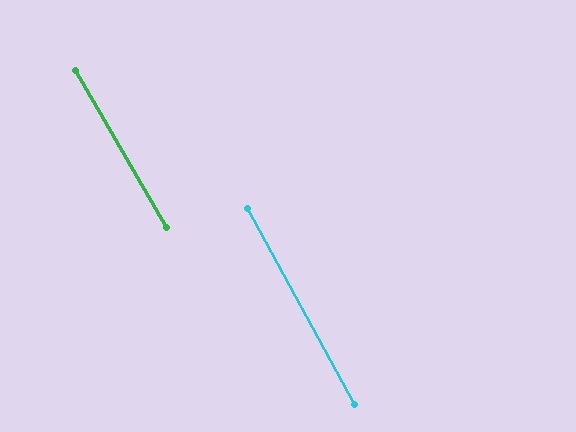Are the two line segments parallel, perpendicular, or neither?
Parallel — their directions differ by only 1.2°.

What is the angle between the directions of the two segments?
Approximately 1 degree.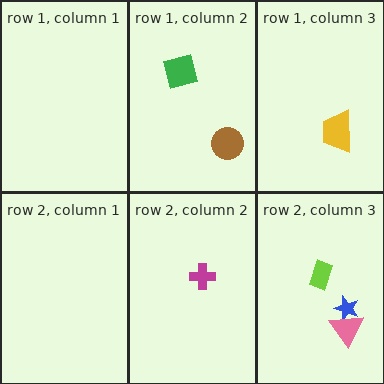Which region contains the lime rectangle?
The row 2, column 3 region.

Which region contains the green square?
The row 1, column 2 region.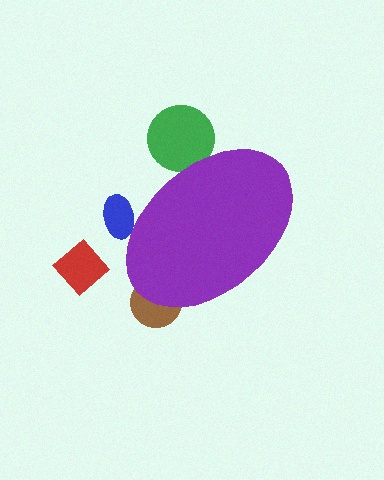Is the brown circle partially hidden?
Yes, the brown circle is partially hidden behind the purple ellipse.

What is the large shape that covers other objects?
A purple ellipse.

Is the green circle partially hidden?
Yes, the green circle is partially hidden behind the purple ellipse.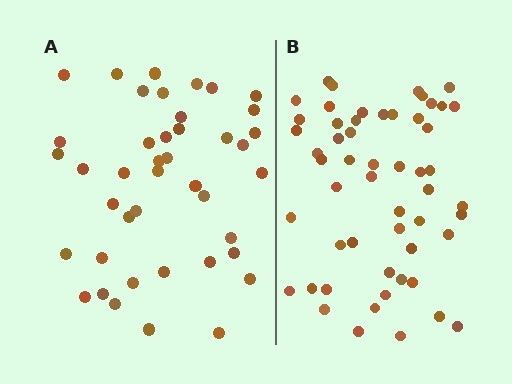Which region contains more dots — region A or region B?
Region B (the right region) has more dots.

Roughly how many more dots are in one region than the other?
Region B has roughly 12 or so more dots than region A.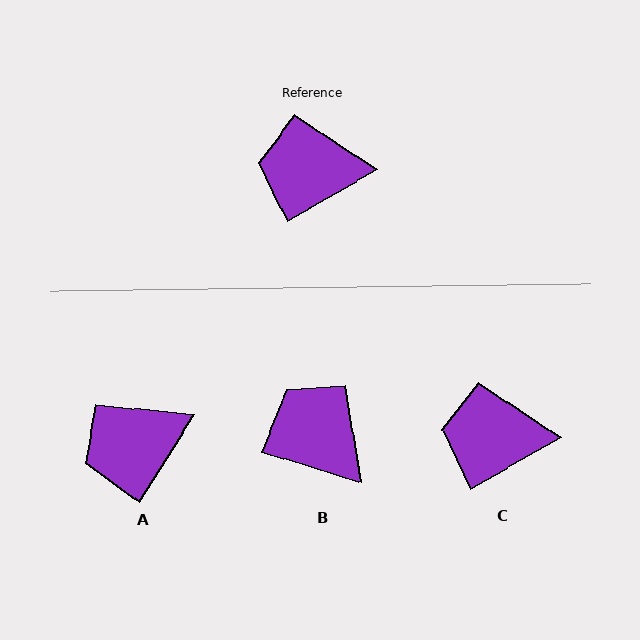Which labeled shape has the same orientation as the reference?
C.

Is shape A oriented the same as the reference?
No, it is off by about 28 degrees.